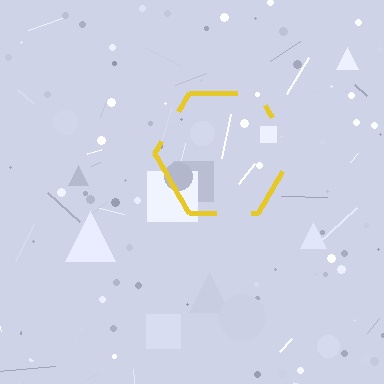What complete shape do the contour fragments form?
The contour fragments form a hexagon.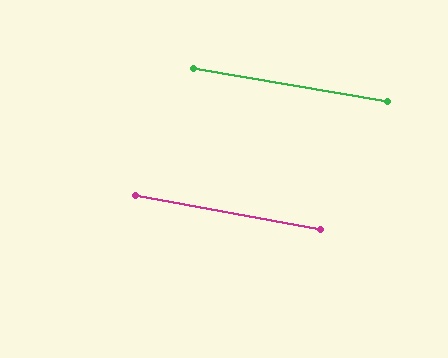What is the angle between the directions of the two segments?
Approximately 1 degree.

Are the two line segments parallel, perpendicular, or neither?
Parallel — their directions differ by only 0.9°.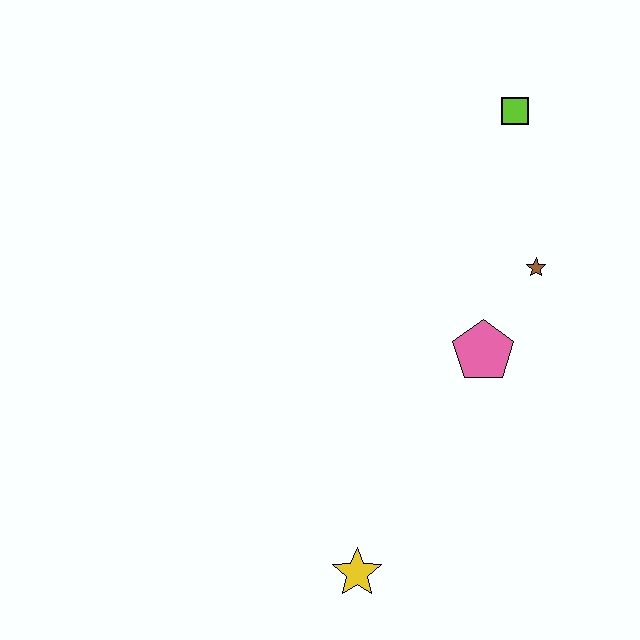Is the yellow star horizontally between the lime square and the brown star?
No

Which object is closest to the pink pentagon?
The brown star is closest to the pink pentagon.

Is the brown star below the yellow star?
No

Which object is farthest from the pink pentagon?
The yellow star is farthest from the pink pentagon.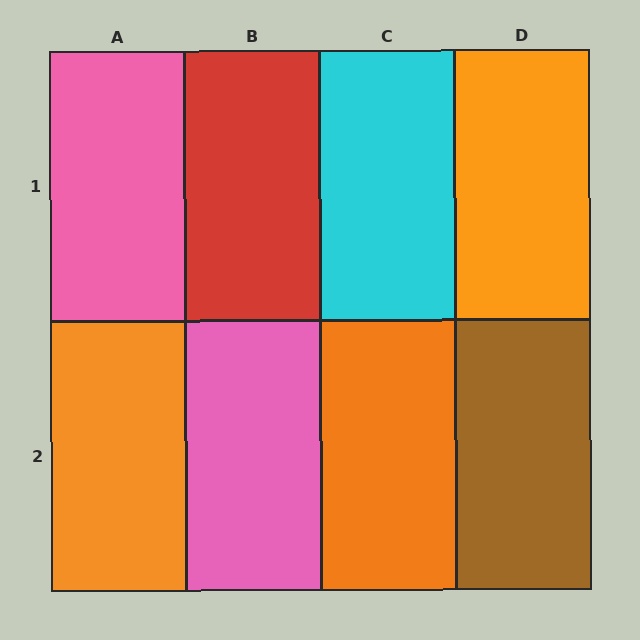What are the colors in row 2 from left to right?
Orange, pink, orange, brown.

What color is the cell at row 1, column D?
Orange.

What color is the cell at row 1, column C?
Cyan.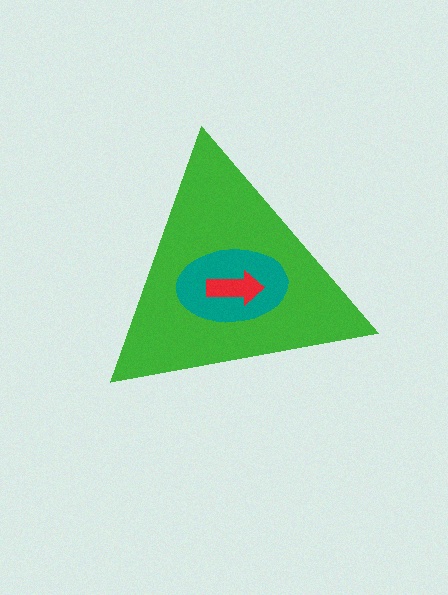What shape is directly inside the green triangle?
The teal ellipse.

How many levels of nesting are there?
3.